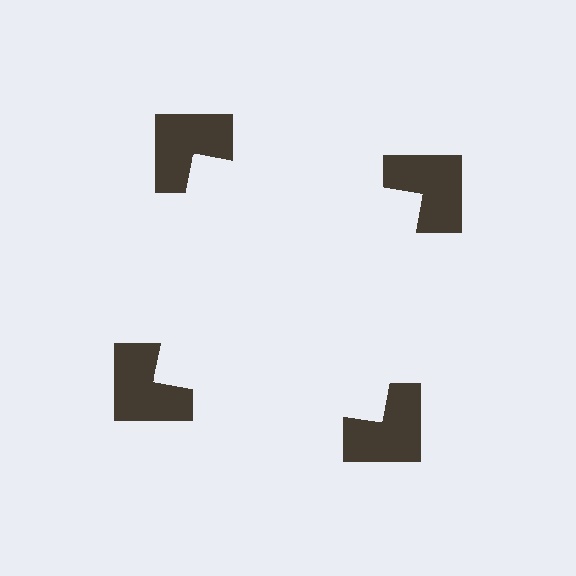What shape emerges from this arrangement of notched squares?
An illusory square — its edges are inferred from the aligned wedge cuts in the notched squares, not physically drawn.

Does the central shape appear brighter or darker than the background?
It typically appears slightly brighter than the background, even though no actual brightness change is drawn.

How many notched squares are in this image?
There are 4 — one at each vertex of the illusory square.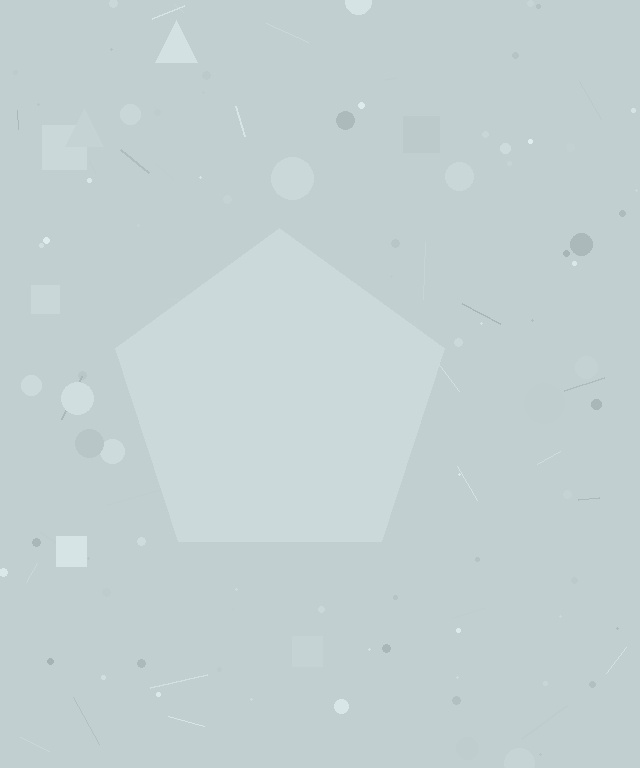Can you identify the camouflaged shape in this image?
The camouflaged shape is a pentagon.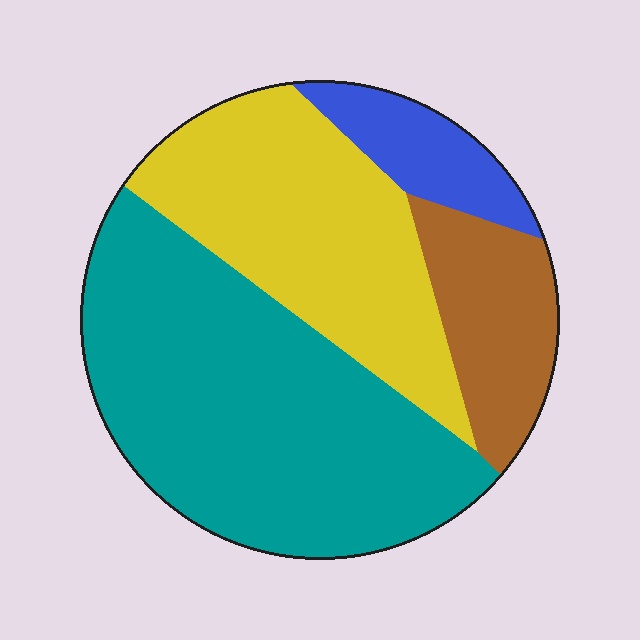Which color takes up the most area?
Teal, at roughly 45%.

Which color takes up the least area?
Blue, at roughly 10%.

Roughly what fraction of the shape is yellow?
Yellow takes up about one third (1/3) of the shape.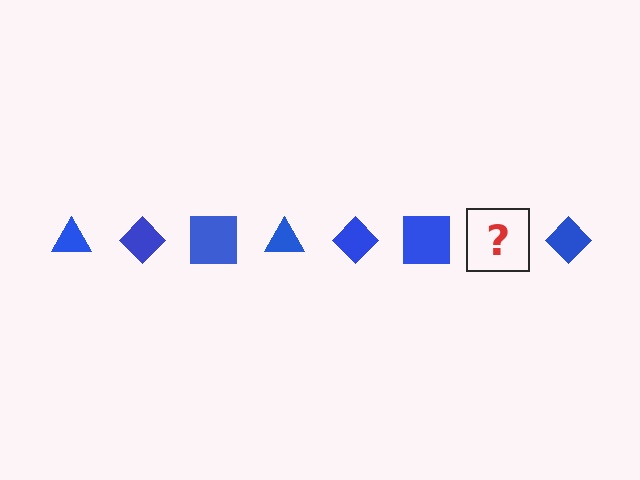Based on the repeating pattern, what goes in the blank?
The blank should be a blue triangle.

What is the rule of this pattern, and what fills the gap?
The rule is that the pattern cycles through triangle, diamond, square shapes in blue. The gap should be filled with a blue triangle.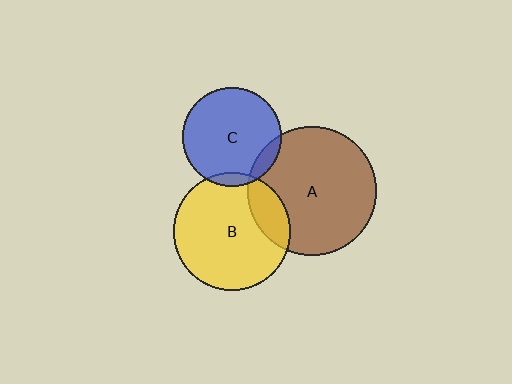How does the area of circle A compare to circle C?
Approximately 1.7 times.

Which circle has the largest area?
Circle A (brown).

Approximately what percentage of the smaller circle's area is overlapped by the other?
Approximately 5%.